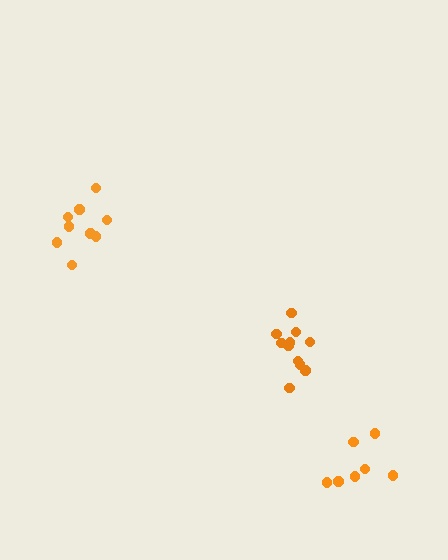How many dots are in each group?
Group 1: 7 dots, Group 2: 11 dots, Group 3: 9 dots (27 total).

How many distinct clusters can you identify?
There are 3 distinct clusters.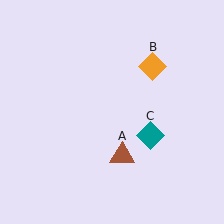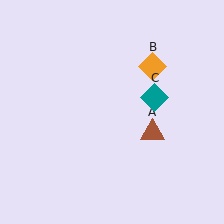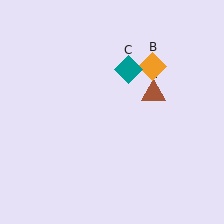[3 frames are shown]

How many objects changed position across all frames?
2 objects changed position: brown triangle (object A), teal diamond (object C).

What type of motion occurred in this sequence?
The brown triangle (object A), teal diamond (object C) rotated counterclockwise around the center of the scene.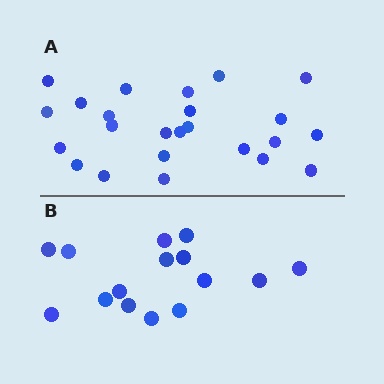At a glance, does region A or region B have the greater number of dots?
Region A (the top region) has more dots.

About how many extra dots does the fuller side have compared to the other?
Region A has roughly 8 or so more dots than region B.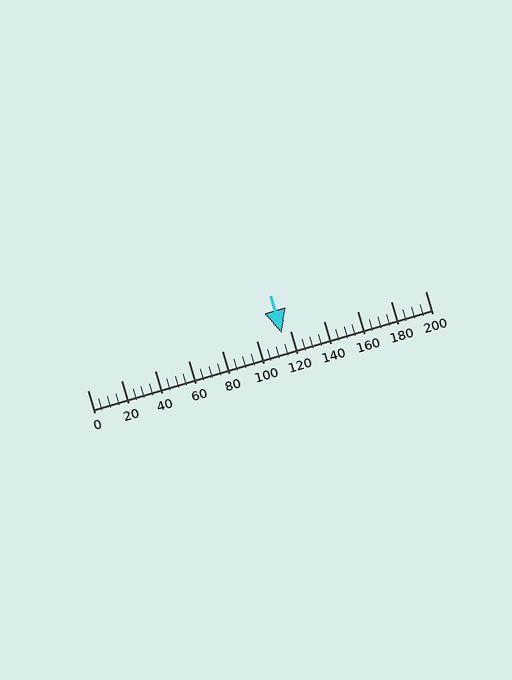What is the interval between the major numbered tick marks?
The major tick marks are spaced 20 units apart.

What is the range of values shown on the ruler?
The ruler shows values from 0 to 200.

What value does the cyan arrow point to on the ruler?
The cyan arrow points to approximately 115.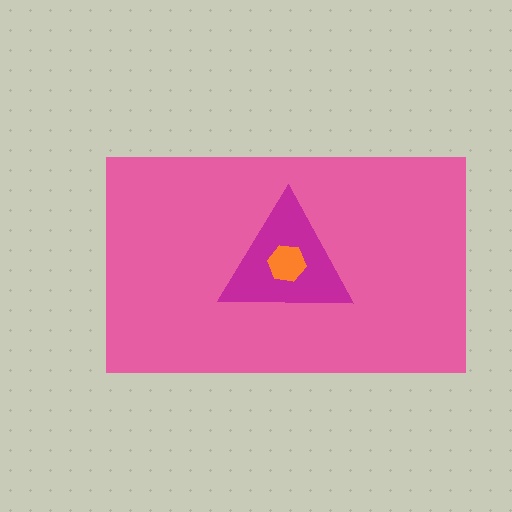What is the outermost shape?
The pink rectangle.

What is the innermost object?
The orange hexagon.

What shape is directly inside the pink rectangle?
The magenta triangle.